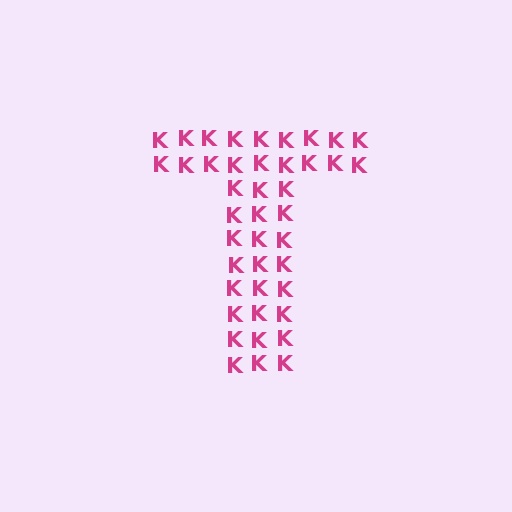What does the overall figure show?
The overall figure shows the letter T.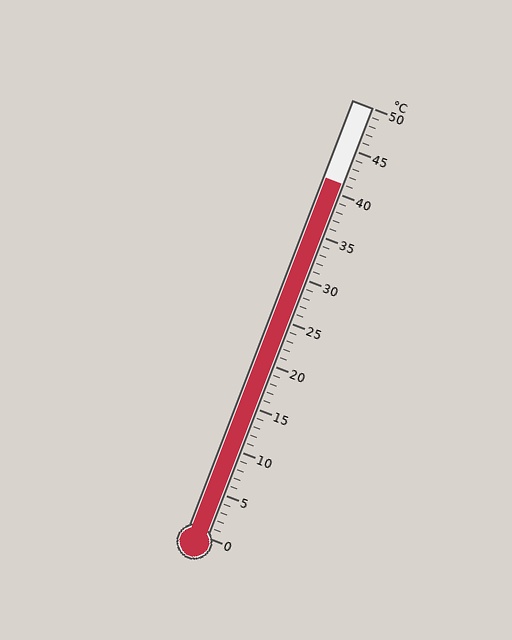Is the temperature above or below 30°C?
The temperature is above 30°C.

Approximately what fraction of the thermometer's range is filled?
The thermometer is filled to approximately 80% of its range.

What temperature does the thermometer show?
The thermometer shows approximately 41°C.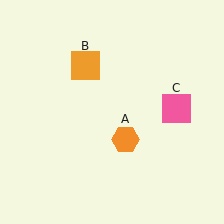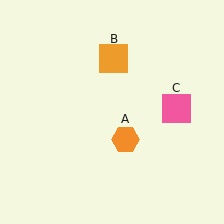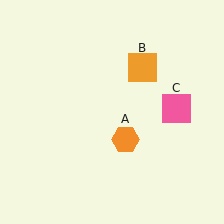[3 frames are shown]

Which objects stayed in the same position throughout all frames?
Orange hexagon (object A) and pink square (object C) remained stationary.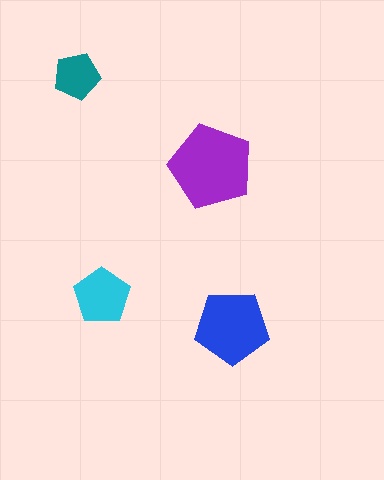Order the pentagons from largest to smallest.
the purple one, the blue one, the cyan one, the teal one.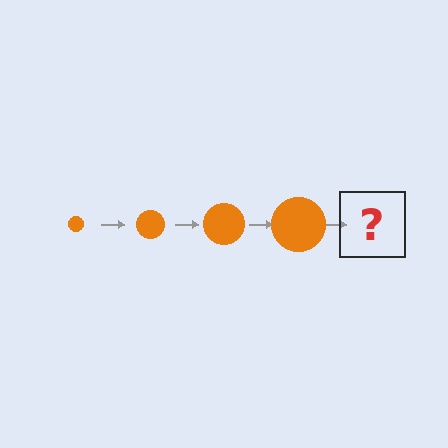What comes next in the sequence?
The next element should be an orange circle, larger than the previous one.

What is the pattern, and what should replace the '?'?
The pattern is that the circle gets progressively larger each step. The '?' should be an orange circle, larger than the previous one.